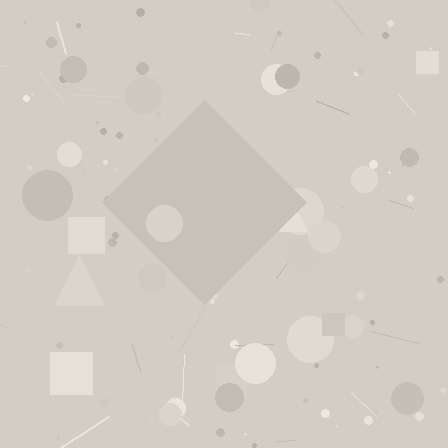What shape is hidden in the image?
A diamond is hidden in the image.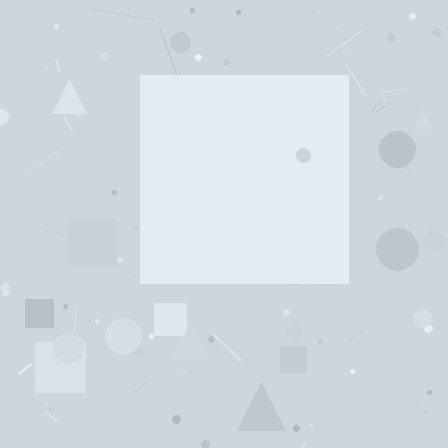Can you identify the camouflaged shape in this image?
The camouflaged shape is a square.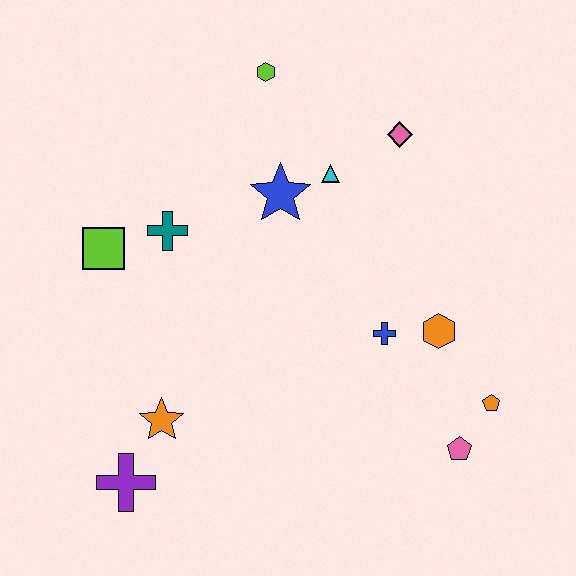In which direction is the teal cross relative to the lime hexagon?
The teal cross is below the lime hexagon.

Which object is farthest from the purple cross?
The pink diamond is farthest from the purple cross.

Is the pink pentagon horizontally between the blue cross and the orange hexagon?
No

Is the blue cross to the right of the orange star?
Yes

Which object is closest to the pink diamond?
The cyan triangle is closest to the pink diamond.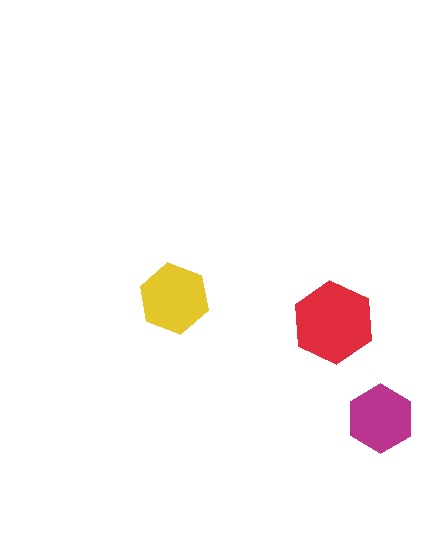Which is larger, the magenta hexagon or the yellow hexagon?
The yellow one.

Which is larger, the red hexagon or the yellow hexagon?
The red one.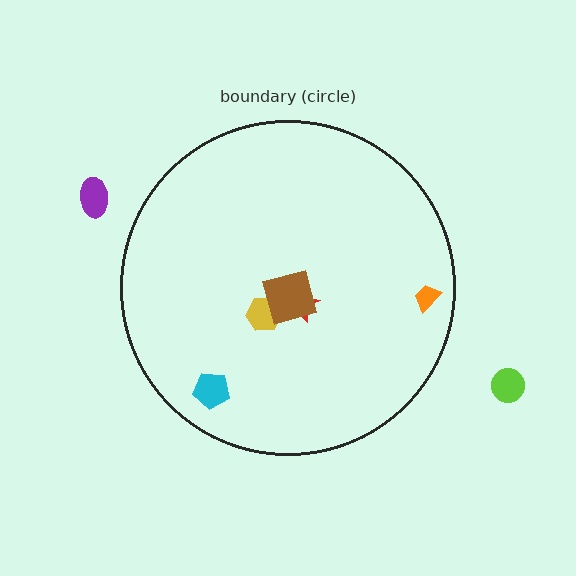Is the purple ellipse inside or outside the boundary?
Outside.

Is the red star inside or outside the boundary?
Inside.